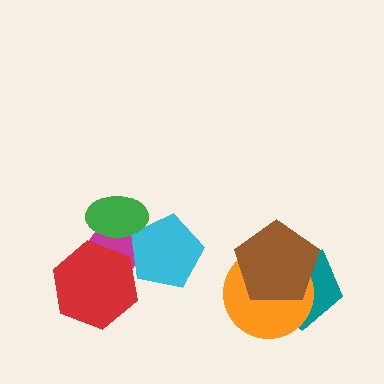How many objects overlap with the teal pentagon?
2 objects overlap with the teal pentagon.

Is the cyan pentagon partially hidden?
Yes, it is partially covered by another shape.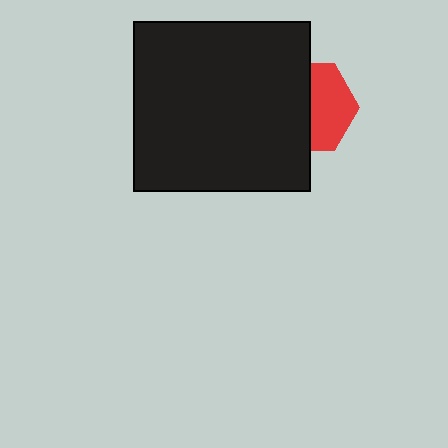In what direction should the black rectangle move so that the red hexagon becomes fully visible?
The black rectangle should move left. That is the shortest direction to clear the overlap and leave the red hexagon fully visible.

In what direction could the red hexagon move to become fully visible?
The red hexagon could move right. That would shift it out from behind the black rectangle entirely.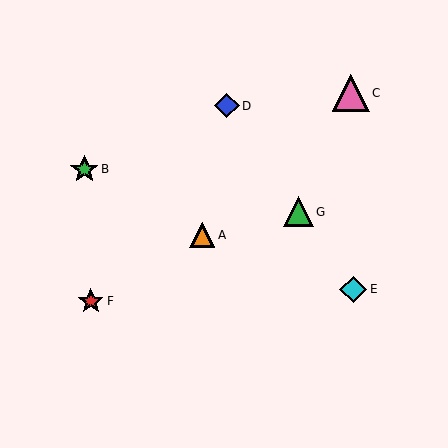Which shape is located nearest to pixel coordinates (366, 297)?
The cyan diamond (labeled E) at (353, 289) is nearest to that location.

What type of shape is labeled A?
Shape A is an orange triangle.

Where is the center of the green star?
The center of the green star is at (84, 169).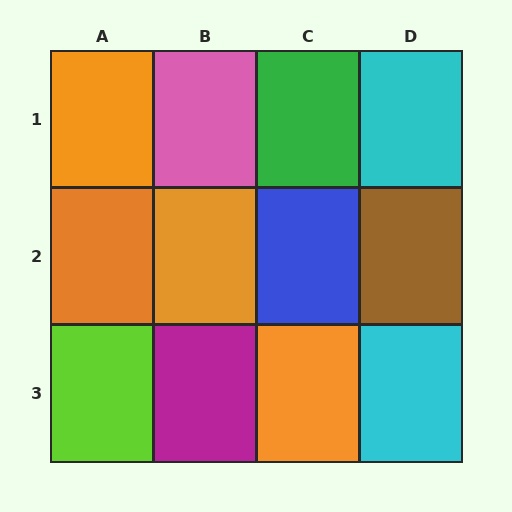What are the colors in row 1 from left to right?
Orange, pink, green, cyan.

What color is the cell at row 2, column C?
Blue.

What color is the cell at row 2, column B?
Orange.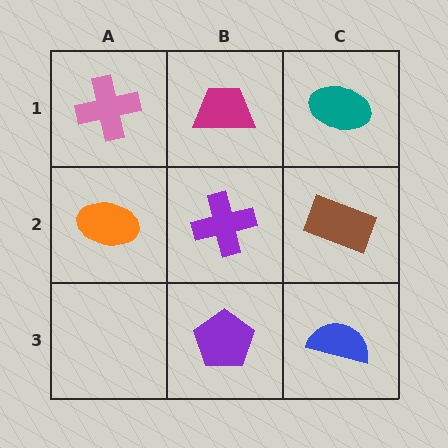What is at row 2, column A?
An orange ellipse.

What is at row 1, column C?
A teal ellipse.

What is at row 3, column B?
A purple pentagon.